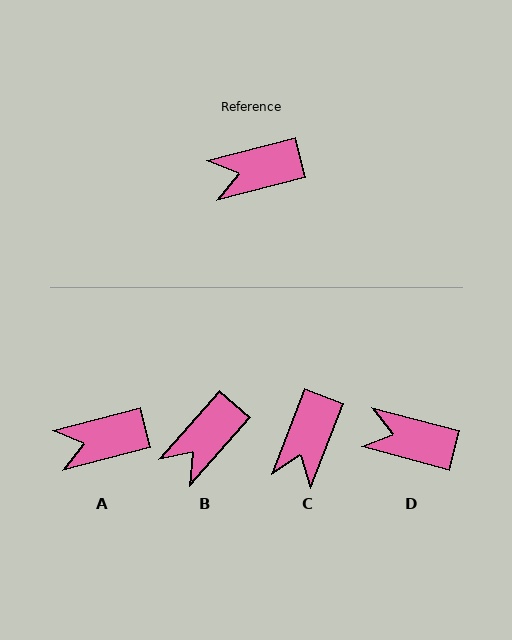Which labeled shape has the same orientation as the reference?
A.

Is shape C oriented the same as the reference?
No, it is off by about 55 degrees.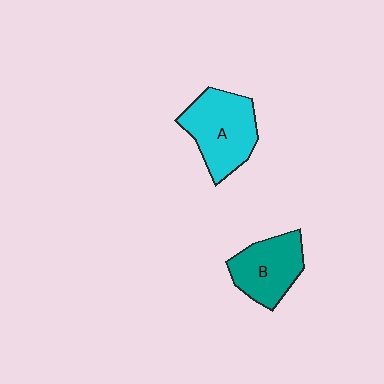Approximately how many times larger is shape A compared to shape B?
Approximately 1.2 times.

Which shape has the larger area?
Shape A (cyan).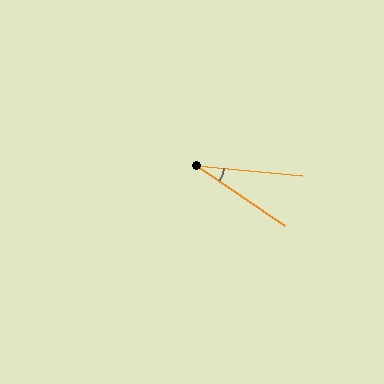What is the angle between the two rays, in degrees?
Approximately 29 degrees.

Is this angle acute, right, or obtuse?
It is acute.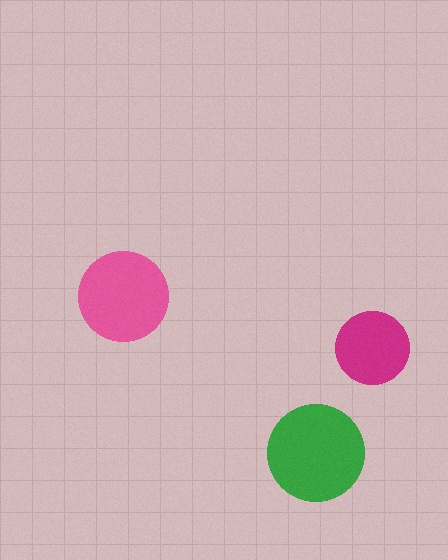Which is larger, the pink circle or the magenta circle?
The pink one.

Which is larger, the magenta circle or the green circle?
The green one.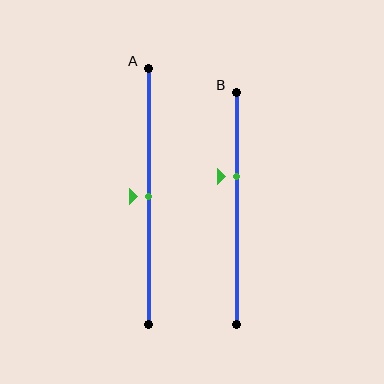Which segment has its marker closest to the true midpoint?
Segment A has its marker closest to the true midpoint.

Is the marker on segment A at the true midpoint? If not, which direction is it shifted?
Yes, the marker on segment A is at the true midpoint.